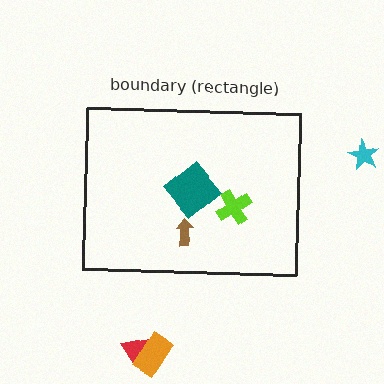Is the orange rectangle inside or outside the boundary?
Outside.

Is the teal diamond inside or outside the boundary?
Inside.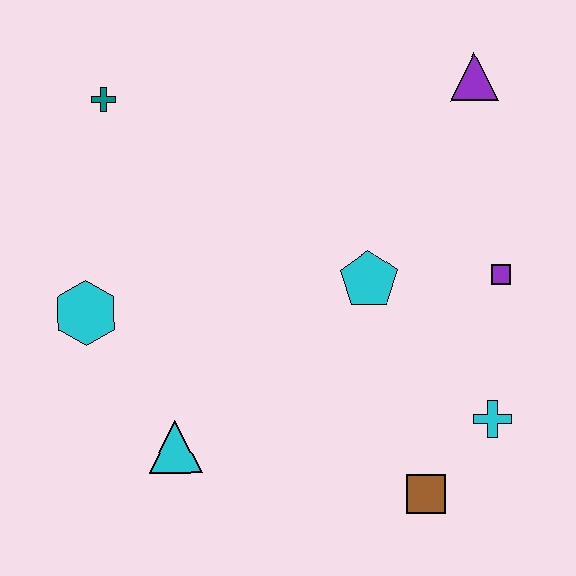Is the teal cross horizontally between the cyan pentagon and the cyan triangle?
No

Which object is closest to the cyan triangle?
The cyan hexagon is closest to the cyan triangle.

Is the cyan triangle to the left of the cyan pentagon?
Yes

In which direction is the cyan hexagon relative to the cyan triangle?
The cyan hexagon is above the cyan triangle.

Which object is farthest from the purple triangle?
The cyan triangle is farthest from the purple triangle.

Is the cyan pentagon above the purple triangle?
No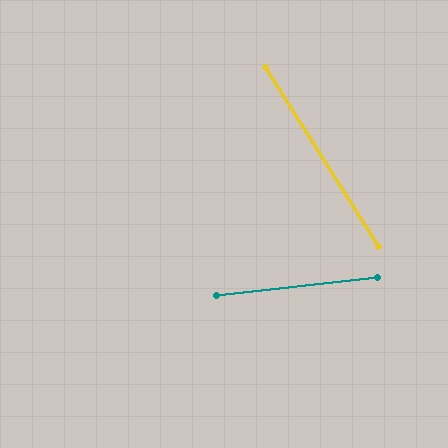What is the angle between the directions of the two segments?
Approximately 64 degrees.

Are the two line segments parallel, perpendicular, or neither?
Neither parallel nor perpendicular — they differ by about 64°.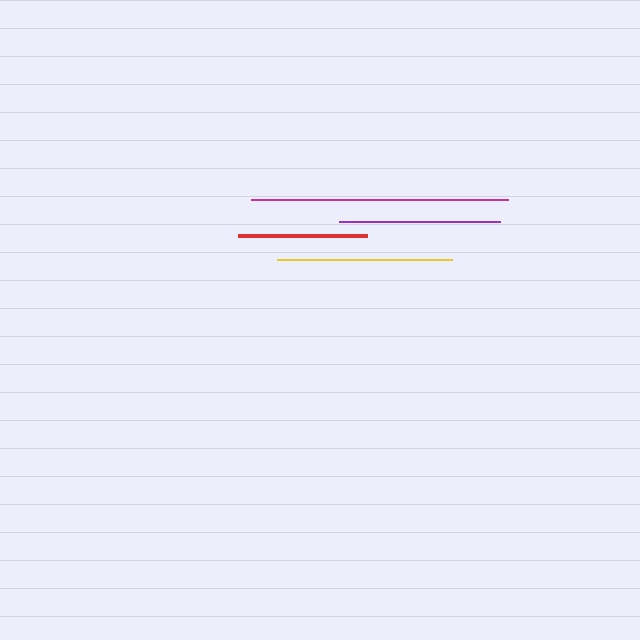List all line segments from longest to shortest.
From longest to shortest: magenta, yellow, purple, red.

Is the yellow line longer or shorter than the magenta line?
The magenta line is longer than the yellow line.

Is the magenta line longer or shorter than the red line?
The magenta line is longer than the red line.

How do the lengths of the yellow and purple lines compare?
The yellow and purple lines are approximately the same length.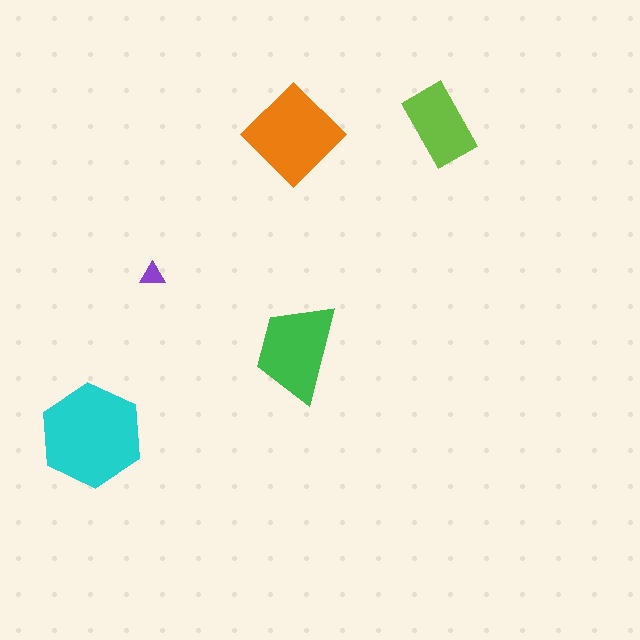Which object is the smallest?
The purple triangle.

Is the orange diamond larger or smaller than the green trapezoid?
Larger.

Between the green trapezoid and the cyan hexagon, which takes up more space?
The cyan hexagon.